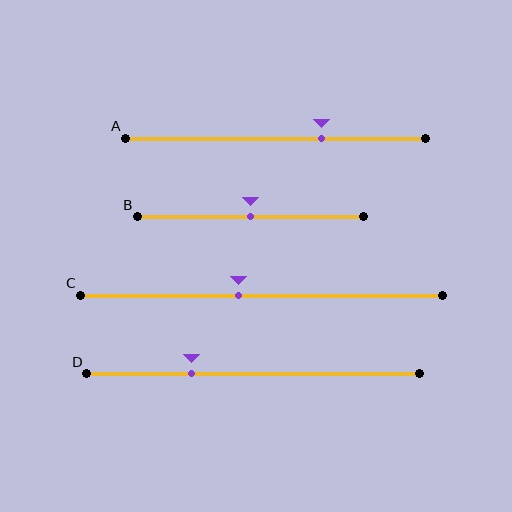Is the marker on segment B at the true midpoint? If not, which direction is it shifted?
Yes, the marker on segment B is at the true midpoint.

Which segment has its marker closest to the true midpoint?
Segment B has its marker closest to the true midpoint.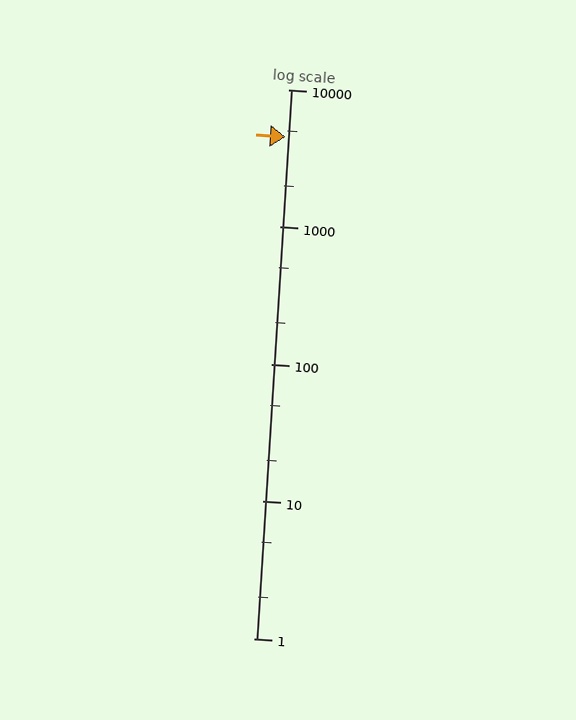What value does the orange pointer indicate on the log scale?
The pointer indicates approximately 4500.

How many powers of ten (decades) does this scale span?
The scale spans 4 decades, from 1 to 10000.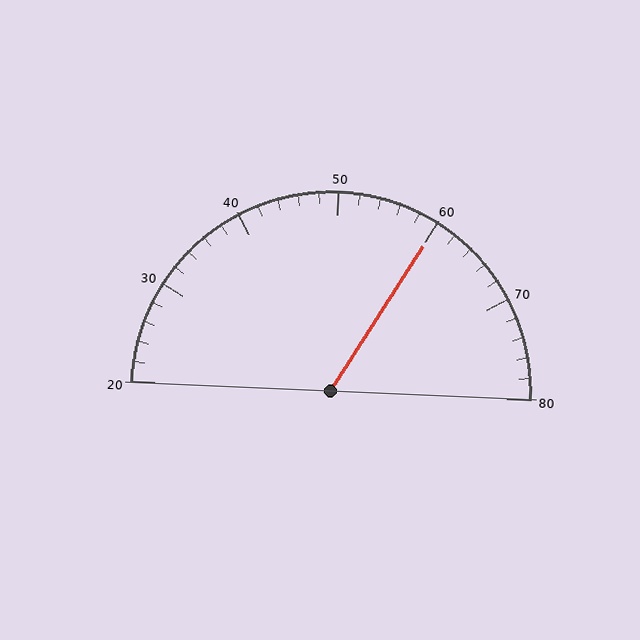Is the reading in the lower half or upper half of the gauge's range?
The reading is in the upper half of the range (20 to 80).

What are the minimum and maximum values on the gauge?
The gauge ranges from 20 to 80.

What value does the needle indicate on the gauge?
The needle indicates approximately 60.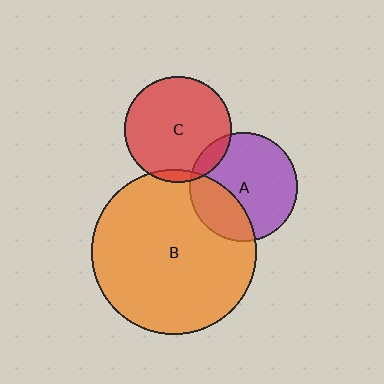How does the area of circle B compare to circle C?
Approximately 2.4 times.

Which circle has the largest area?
Circle B (orange).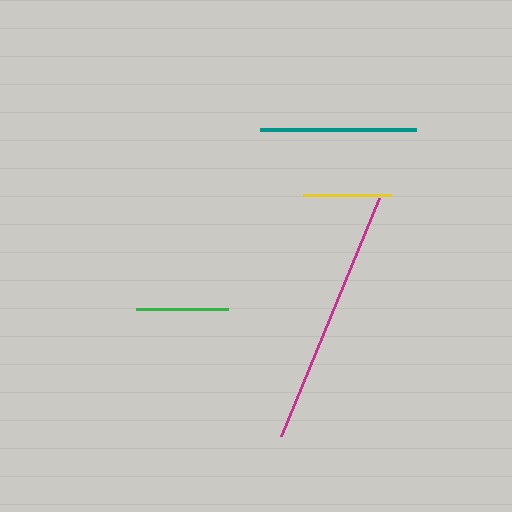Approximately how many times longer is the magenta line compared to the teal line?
The magenta line is approximately 1.7 times the length of the teal line.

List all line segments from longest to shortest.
From longest to shortest: magenta, teal, green, yellow.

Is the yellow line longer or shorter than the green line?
The green line is longer than the yellow line.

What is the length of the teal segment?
The teal segment is approximately 156 pixels long.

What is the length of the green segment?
The green segment is approximately 92 pixels long.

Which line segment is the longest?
The magenta line is the longest at approximately 258 pixels.